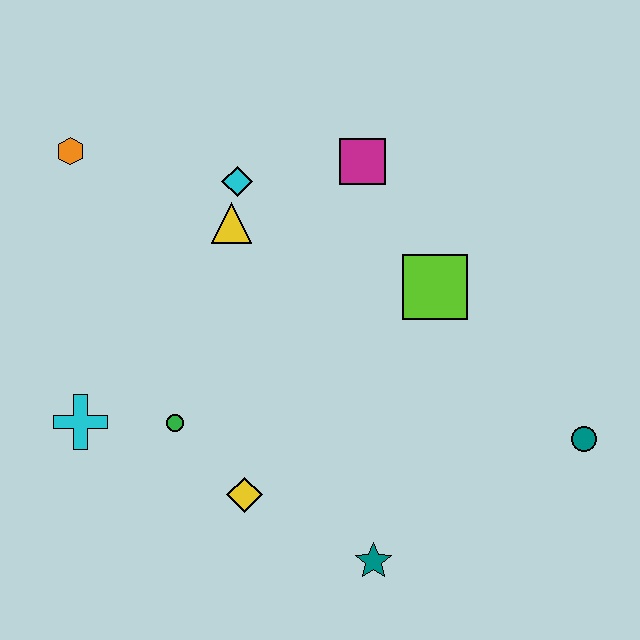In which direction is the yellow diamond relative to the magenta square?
The yellow diamond is below the magenta square.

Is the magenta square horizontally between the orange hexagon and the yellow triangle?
No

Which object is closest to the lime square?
The magenta square is closest to the lime square.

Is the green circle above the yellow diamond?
Yes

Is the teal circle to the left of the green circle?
No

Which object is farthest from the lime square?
The orange hexagon is farthest from the lime square.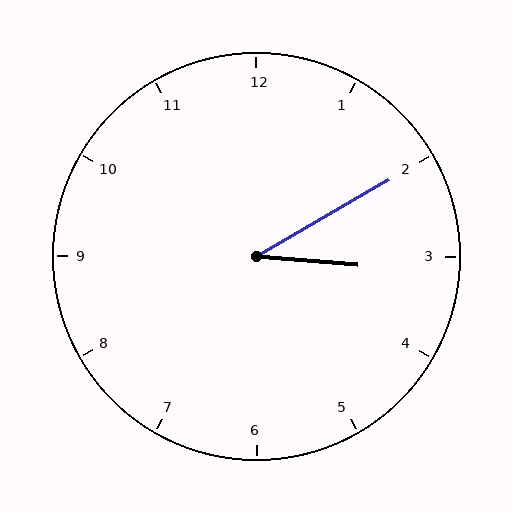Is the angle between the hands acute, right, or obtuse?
It is acute.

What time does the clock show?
3:10.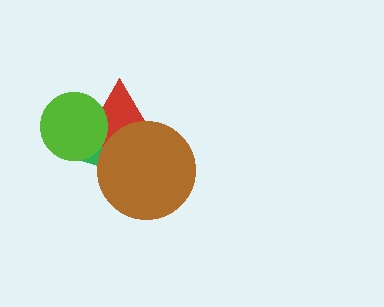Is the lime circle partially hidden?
No, no other shape covers it.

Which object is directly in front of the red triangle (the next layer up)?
The brown circle is directly in front of the red triangle.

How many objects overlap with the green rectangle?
3 objects overlap with the green rectangle.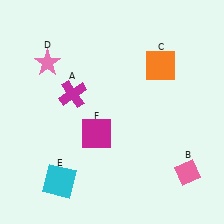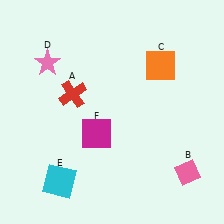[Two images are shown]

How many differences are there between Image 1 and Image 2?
There is 1 difference between the two images.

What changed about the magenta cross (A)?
In Image 1, A is magenta. In Image 2, it changed to red.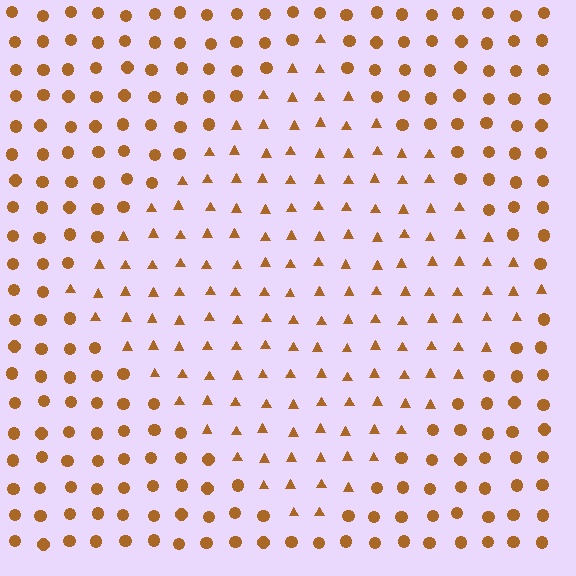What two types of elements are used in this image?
The image uses triangles inside the diamond region and circles outside it.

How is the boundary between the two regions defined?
The boundary is defined by a change in element shape: triangles inside vs. circles outside. All elements share the same color and spacing.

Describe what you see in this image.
The image is filled with small brown elements arranged in a uniform grid. A diamond-shaped region contains triangles, while the surrounding area contains circles. The boundary is defined purely by the change in element shape.